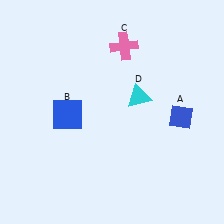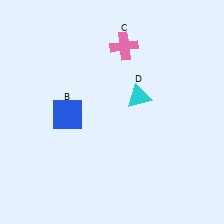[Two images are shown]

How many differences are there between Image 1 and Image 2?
There is 1 difference between the two images.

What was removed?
The blue diamond (A) was removed in Image 2.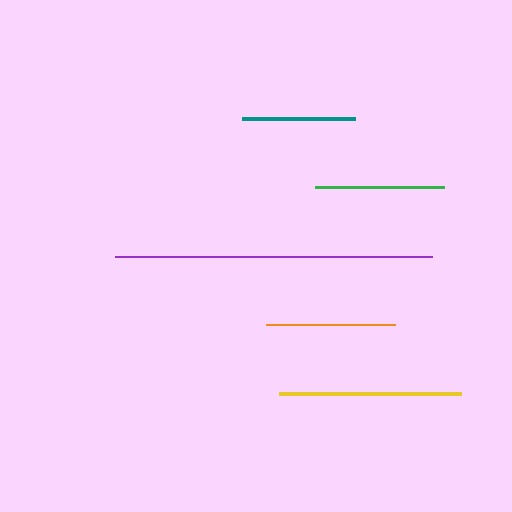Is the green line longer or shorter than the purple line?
The purple line is longer than the green line.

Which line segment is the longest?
The purple line is the longest at approximately 317 pixels.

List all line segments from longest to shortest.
From longest to shortest: purple, yellow, green, orange, teal.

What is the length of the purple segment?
The purple segment is approximately 317 pixels long.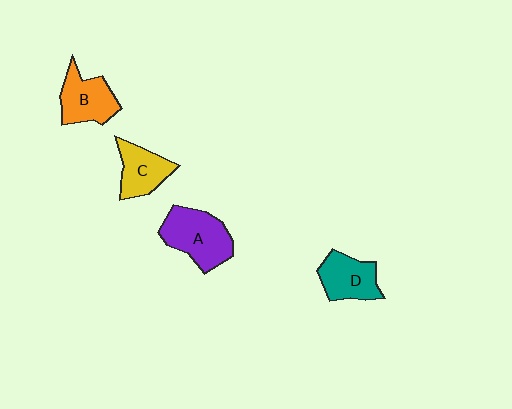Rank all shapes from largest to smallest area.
From largest to smallest: A (purple), B (orange), D (teal), C (yellow).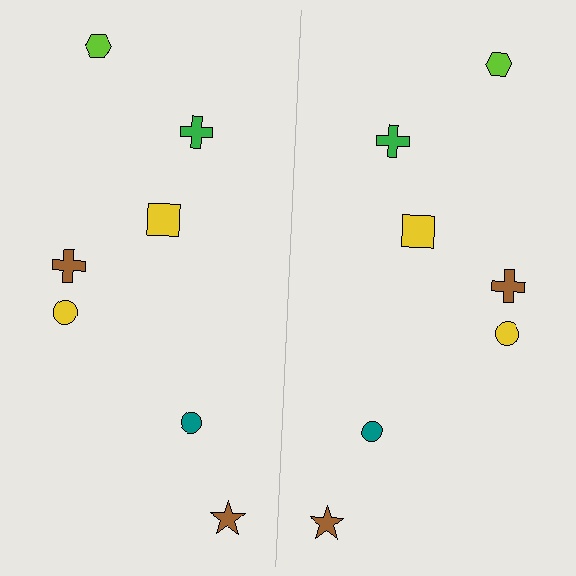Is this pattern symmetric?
Yes, this pattern has bilateral (reflection) symmetry.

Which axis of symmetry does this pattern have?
The pattern has a vertical axis of symmetry running through the center of the image.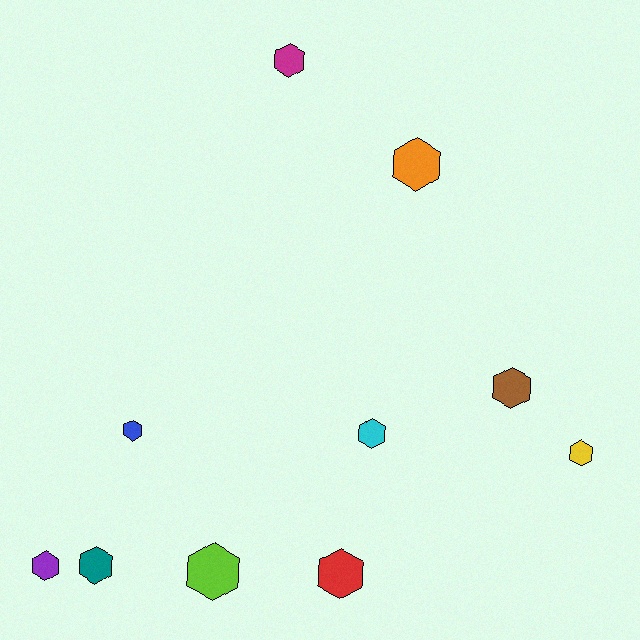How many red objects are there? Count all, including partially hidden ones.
There is 1 red object.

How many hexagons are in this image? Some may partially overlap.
There are 10 hexagons.